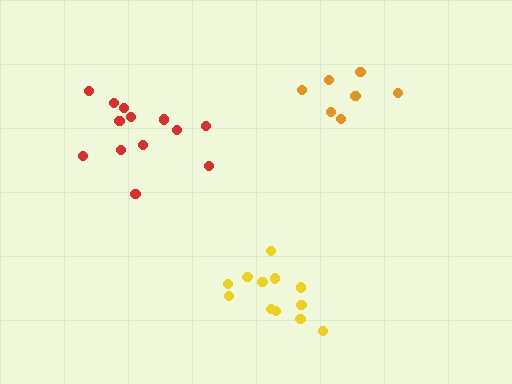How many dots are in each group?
Group 1: 13 dots, Group 2: 12 dots, Group 3: 7 dots (32 total).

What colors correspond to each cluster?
The clusters are colored: red, yellow, orange.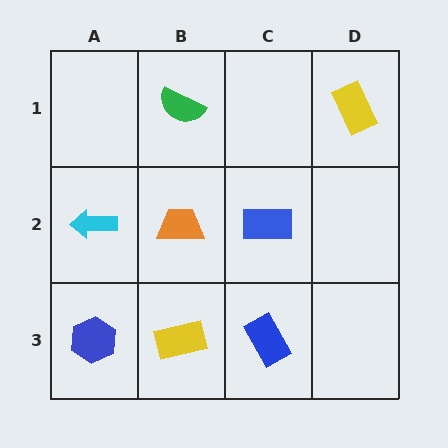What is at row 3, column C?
A blue rectangle.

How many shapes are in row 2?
3 shapes.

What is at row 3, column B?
A yellow rectangle.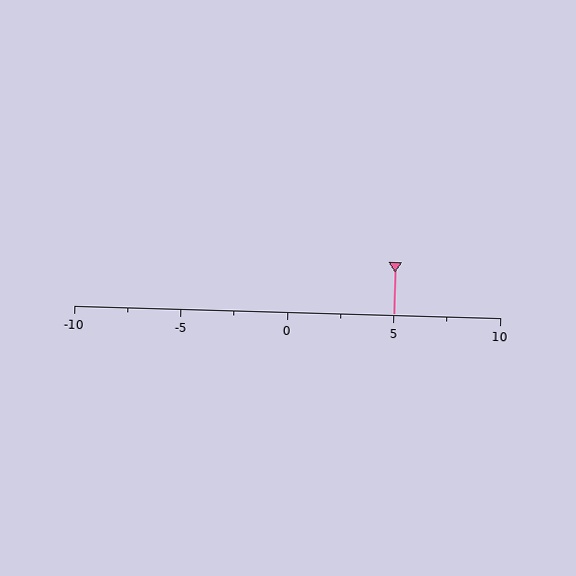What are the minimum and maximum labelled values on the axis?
The axis runs from -10 to 10.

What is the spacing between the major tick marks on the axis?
The major ticks are spaced 5 apart.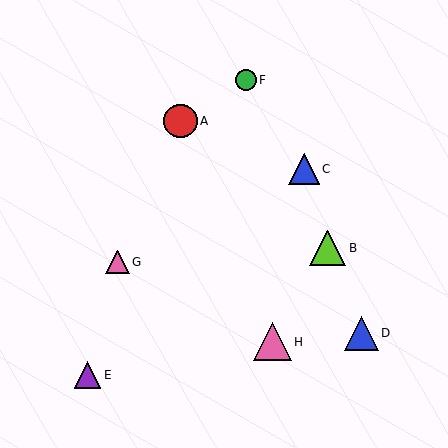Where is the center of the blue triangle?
The center of the blue triangle is at (361, 333).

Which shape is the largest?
The pink triangle (labeled H) is the largest.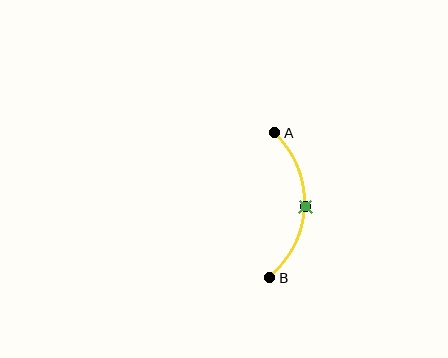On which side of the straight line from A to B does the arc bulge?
The arc bulges to the right of the straight line connecting A and B.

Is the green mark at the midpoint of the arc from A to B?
Yes. The green mark lies on the arc at equal arc-length from both A and B — it is the arc midpoint.